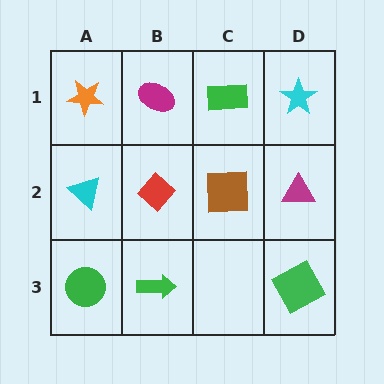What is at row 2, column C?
A brown square.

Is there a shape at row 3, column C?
No, that cell is empty.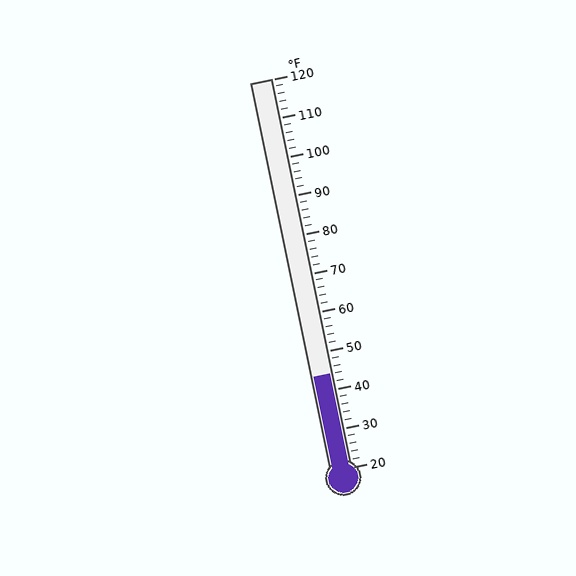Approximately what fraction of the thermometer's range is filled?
The thermometer is filled to approximately 25% of its range.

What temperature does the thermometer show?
The thermometer shows approximately 44°F.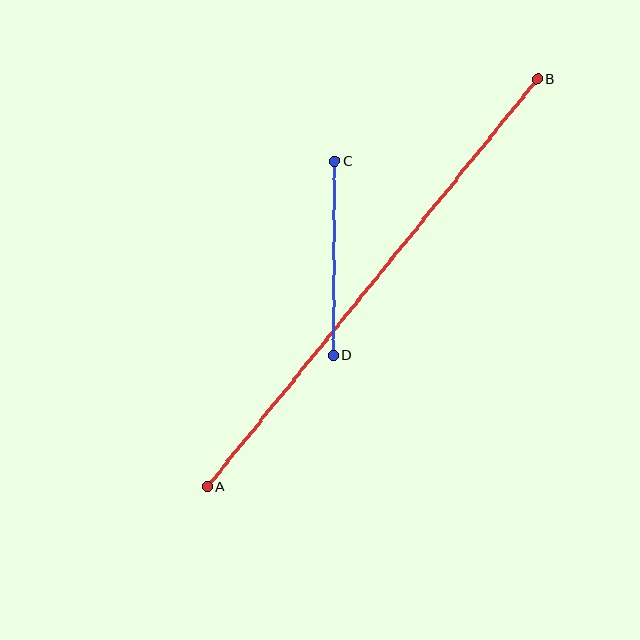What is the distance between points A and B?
The distance is approximately 524 pixels.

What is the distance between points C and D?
The distance is approximately 194 pixels.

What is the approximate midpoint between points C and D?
The midpoint is at approximately (334, 258) pixels.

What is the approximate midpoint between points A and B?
The midpoint is at approximately (372, 283) pixels.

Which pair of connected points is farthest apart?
Points A and B are farthest apart.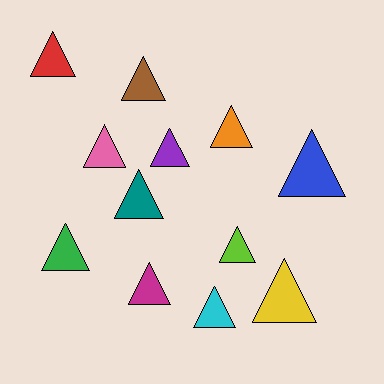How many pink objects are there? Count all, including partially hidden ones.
There is 1 pink object.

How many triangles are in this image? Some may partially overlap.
There are 12 triangles.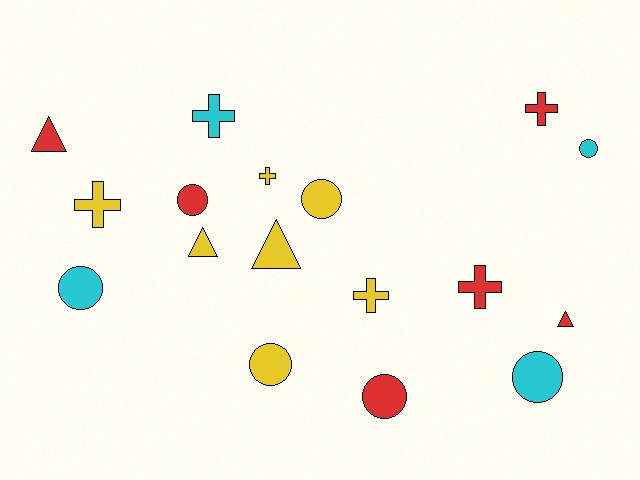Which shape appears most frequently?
Circle, with 7 objects.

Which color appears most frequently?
Yellow, with 7 objects.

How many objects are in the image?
There are 17 objects.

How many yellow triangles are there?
There are 2 yellow triangles.